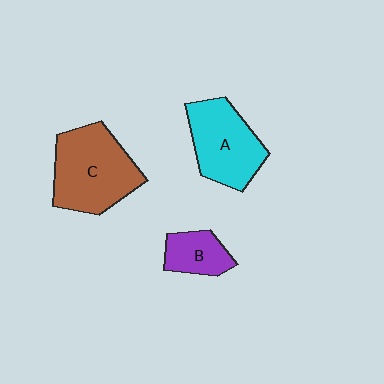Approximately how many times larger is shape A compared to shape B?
Approximately 1.9 times.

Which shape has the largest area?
Shape C (brown).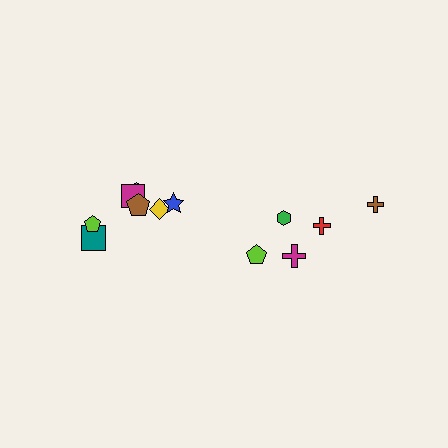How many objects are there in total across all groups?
There are 12 objects.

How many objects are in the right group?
There are 5 objects.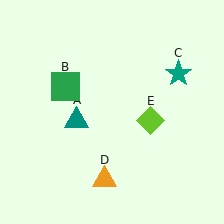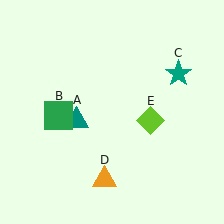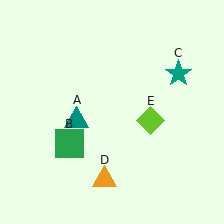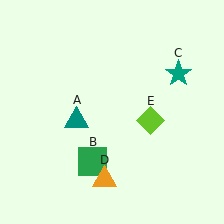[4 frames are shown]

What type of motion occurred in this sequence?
The green square (object B) rotated counterclockwise around the center of the scene.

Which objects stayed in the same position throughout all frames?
Teal triangle (object A) and teal star (object C) and orange triangle (object D) and lime diamond (object E) remained stationary.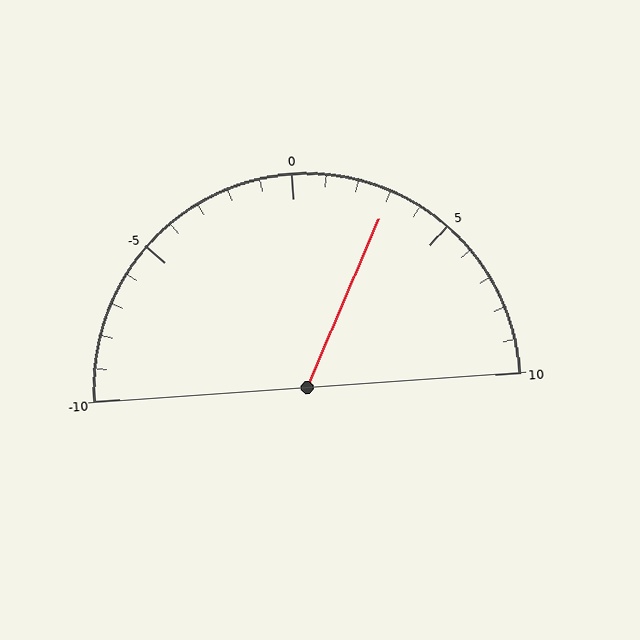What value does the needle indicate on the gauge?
The needle indicates approximately 3.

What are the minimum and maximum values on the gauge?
The gauge ranges from -10 to 10.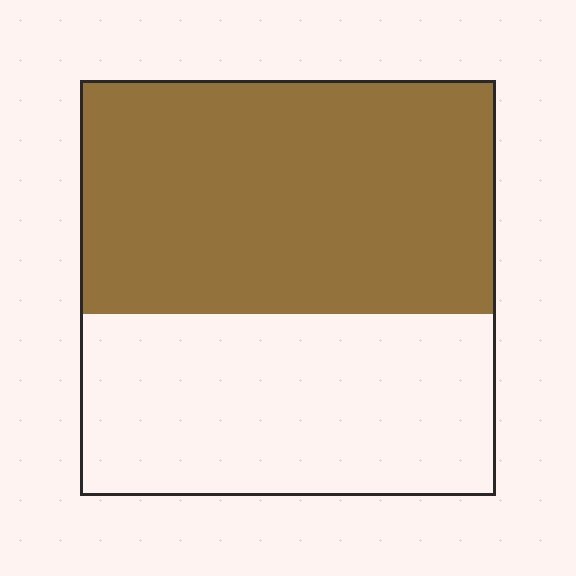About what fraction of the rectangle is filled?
About three fifths (3/5).